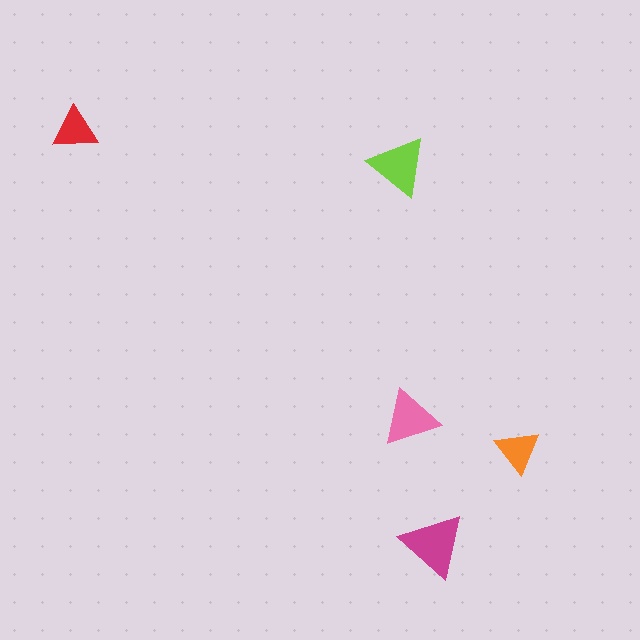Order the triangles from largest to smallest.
the magenta one, the lime one, the pink one, the red one, the orange one.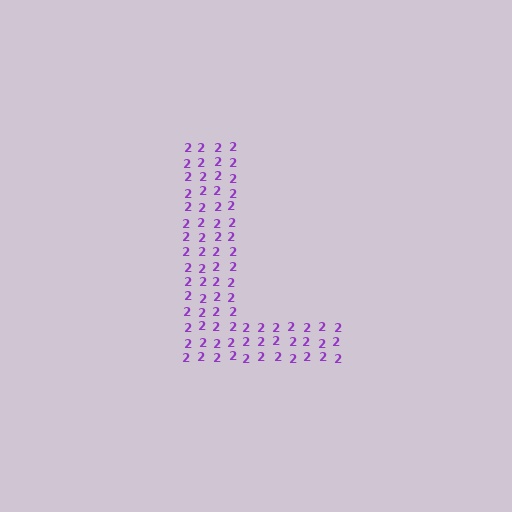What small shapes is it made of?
It is made of small digit 2's.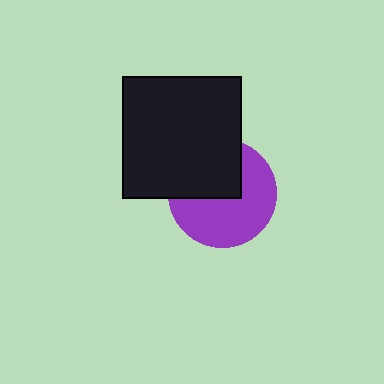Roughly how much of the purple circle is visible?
About half of it is visible (roughly 59%).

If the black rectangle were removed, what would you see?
You would see the complete purple circle.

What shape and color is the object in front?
The object in front is a black rectangle.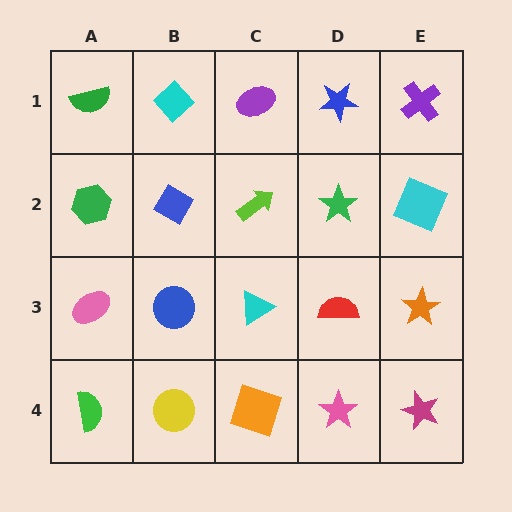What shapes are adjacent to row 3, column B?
A blue diamond (row 2, column B), a yellow circle (row 4, column B), a pink ellipse (row 3, column A), a cyan triangle (row 3, column C).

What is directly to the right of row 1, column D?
A purple cross.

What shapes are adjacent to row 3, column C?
A lime arrow (row 2, column C), an orange square (row 4, column C), a blue circle (row 3, column B), a red semicircle (row 3, column D).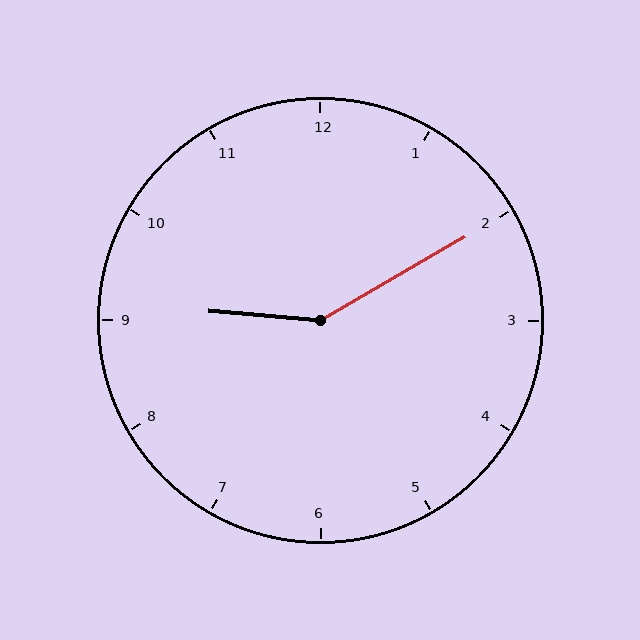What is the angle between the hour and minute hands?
Approximately 145 degrees.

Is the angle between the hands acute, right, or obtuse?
It is obtuse.